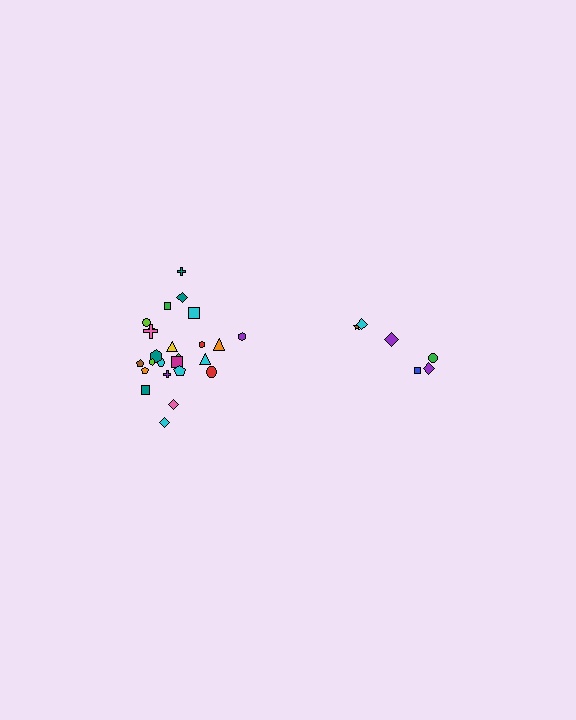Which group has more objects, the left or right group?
The left group.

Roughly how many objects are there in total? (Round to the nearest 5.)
Roughly 30 objects in total.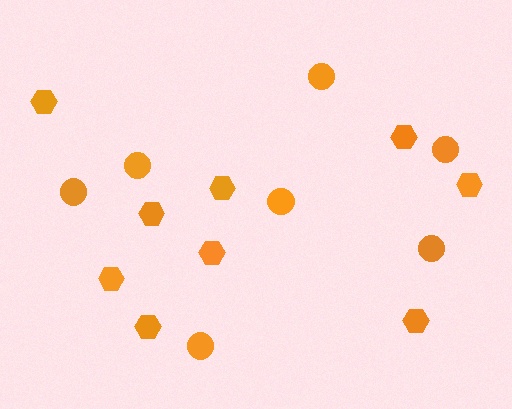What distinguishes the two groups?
There are 2 groups: one group of hexagons (9) and one group of circles (7).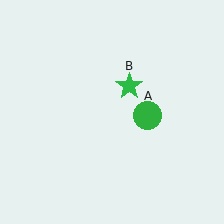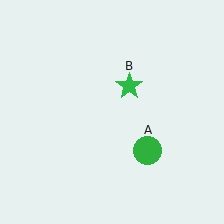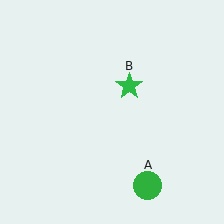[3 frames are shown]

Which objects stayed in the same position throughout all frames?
Green star (object B) remained stationary.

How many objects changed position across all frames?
1 object changed position: green circle (object A).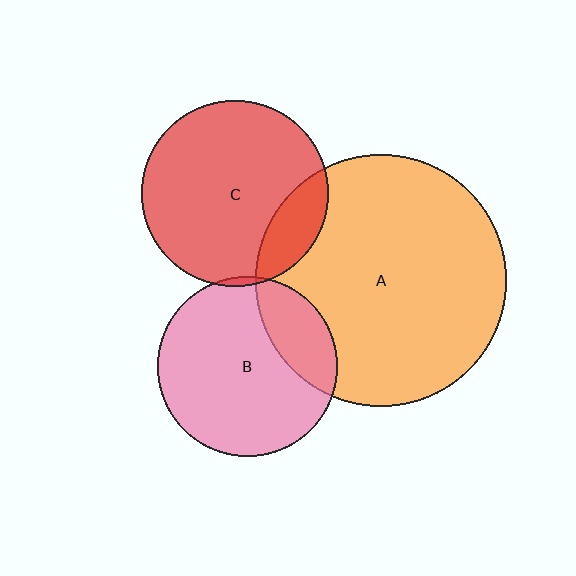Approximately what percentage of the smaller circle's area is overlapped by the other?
Approximately 20%.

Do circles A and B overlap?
Yes.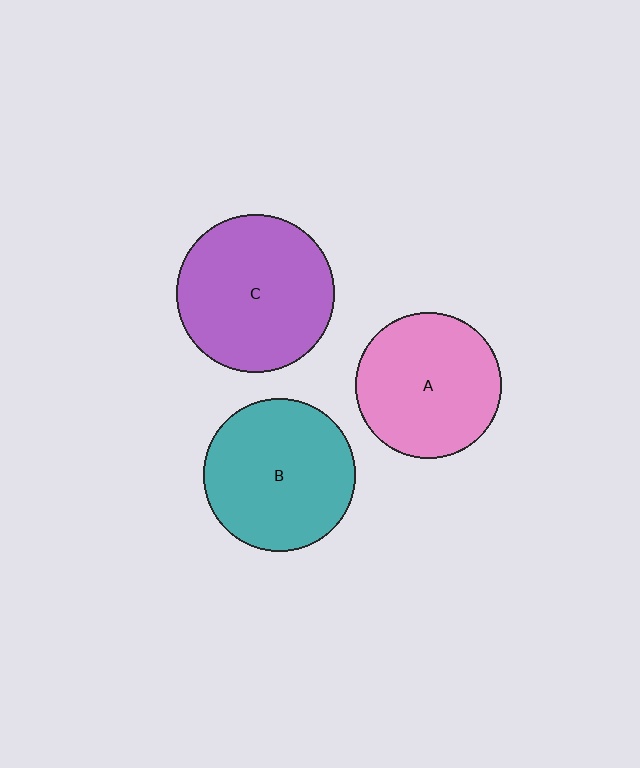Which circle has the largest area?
Circle C (purple).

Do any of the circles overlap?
No, none of the circles overlap.